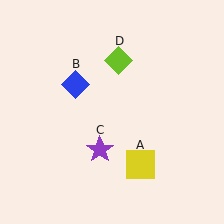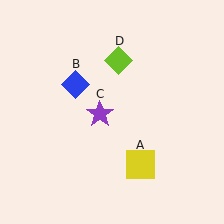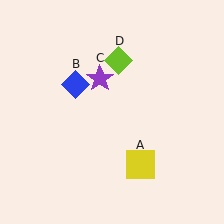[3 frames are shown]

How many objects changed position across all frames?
1 object changed position: purple star (object C).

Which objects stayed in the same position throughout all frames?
Yellow square (object A) and blue diamond (object B) and lime diamond (object D) remained stationary.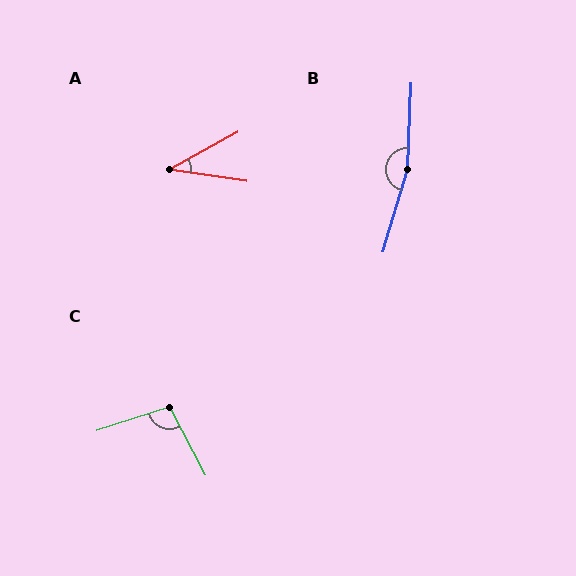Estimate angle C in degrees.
Approximately 100 degrees.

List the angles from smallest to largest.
A (37°), C (100°), B (166°).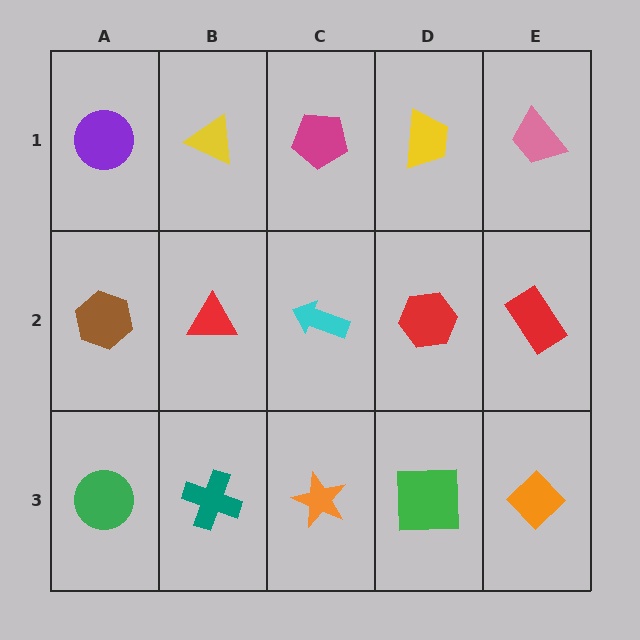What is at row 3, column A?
A green circle.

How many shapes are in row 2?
5 shapes.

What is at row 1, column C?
A magenta pentagon.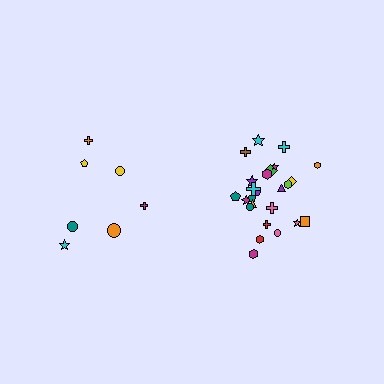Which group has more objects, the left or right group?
The right group.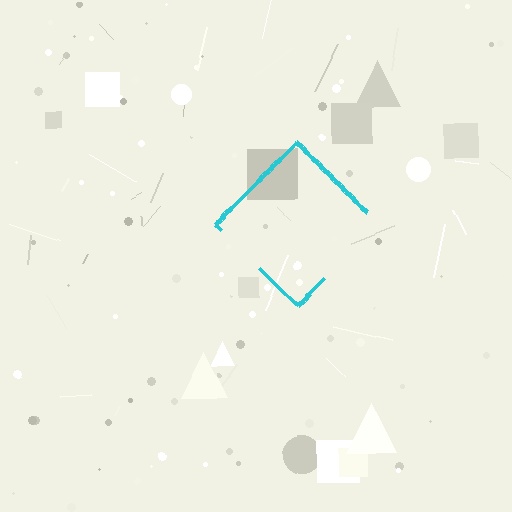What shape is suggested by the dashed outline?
The dashed outline suggests a diamond.